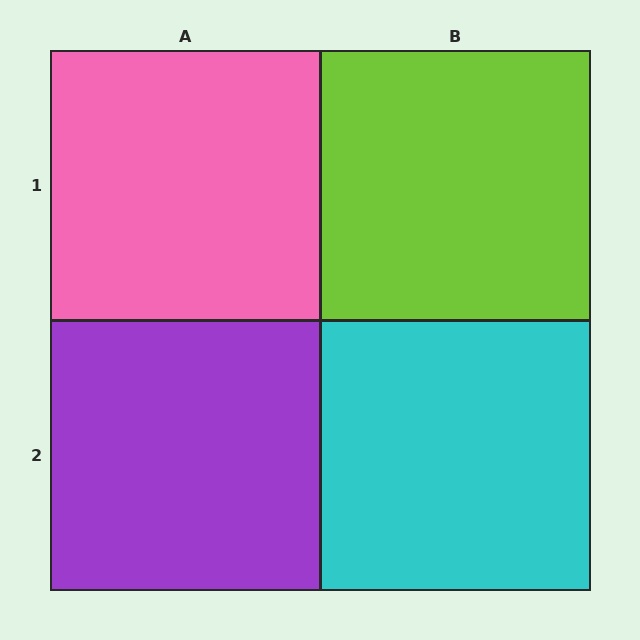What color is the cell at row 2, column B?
Cyan.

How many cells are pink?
1 cell is pink.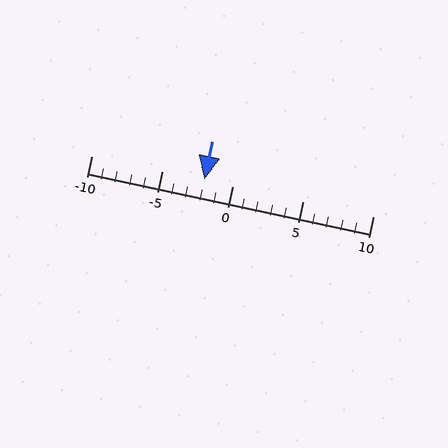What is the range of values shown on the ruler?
The ruler shows values from -10 to 10.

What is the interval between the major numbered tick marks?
The major tick marks are spaced 5 units apart.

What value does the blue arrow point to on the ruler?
The blue arrow points to approximately -2.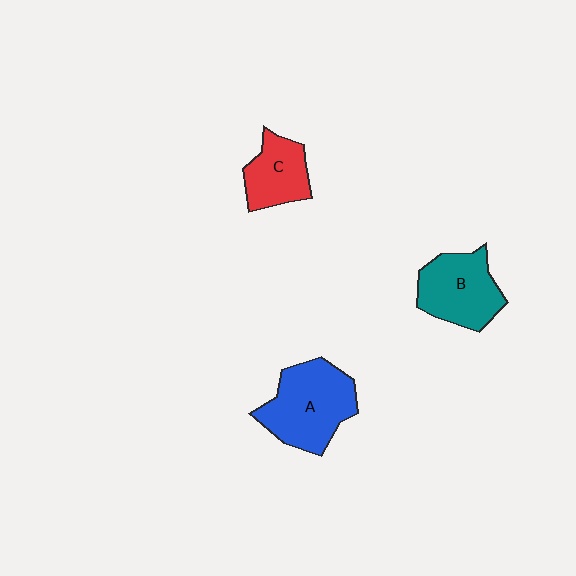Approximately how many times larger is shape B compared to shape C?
Approximately 1.3 times.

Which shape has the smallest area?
Shape C (red).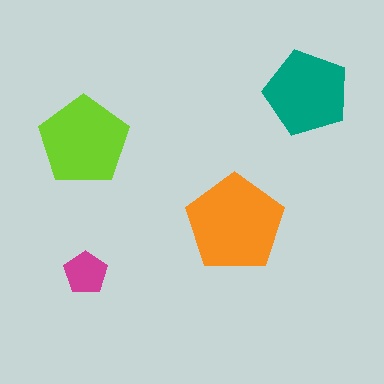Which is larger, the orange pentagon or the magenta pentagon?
The orange one.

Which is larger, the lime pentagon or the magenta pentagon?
The lime one.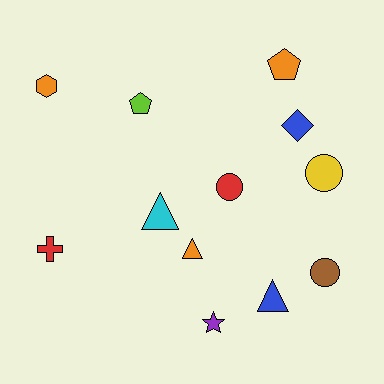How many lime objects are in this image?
There is 1 lime object.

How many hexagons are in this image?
There is 1 hexagon.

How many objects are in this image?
There are 12 objects.